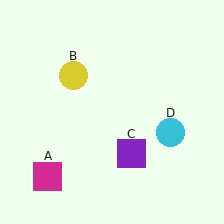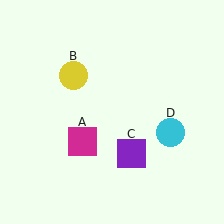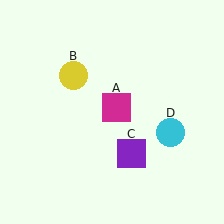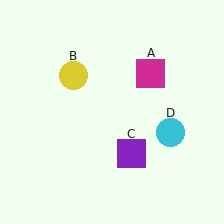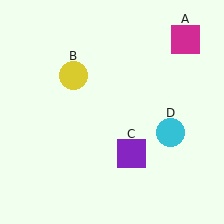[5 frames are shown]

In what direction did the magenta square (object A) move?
The magenta square (object A) moved up and to the right.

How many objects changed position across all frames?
1 object changed position: magenta square (object A).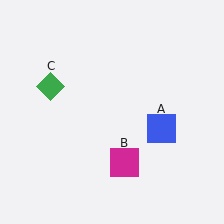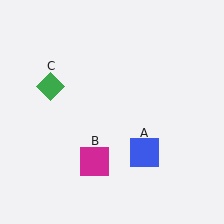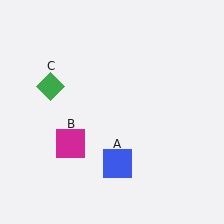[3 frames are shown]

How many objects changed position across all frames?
2 objects changed position: blue square (object A), magenta square (object B).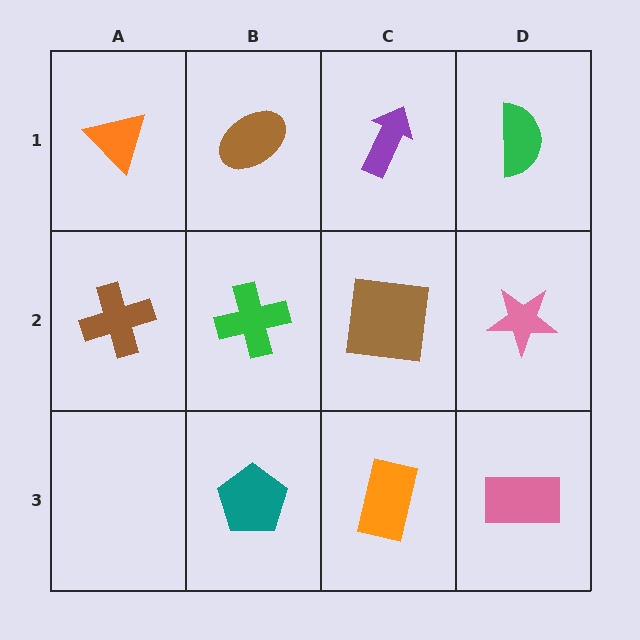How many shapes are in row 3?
3 shapes.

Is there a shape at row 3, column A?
No, that cell is empty.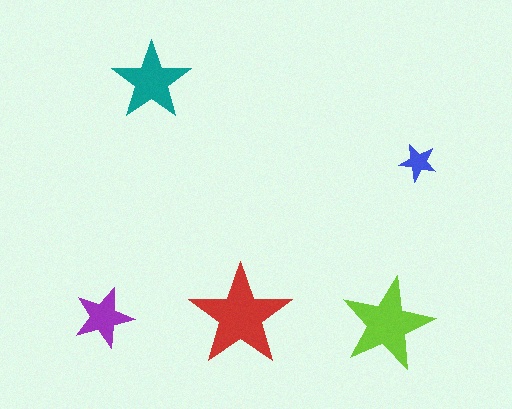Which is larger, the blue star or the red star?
The red one.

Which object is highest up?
The teal star is topmost.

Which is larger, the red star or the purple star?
The red one.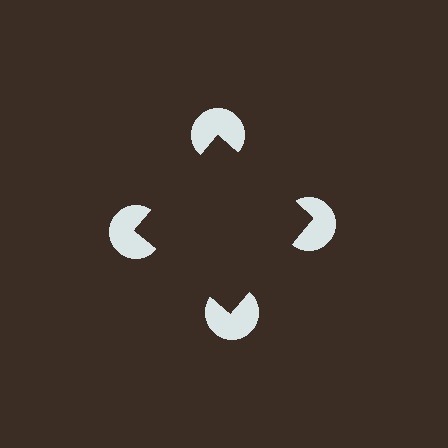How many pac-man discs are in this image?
There are 4 — one at each vertex of the illusory square.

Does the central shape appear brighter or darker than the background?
It typically appears slightly darker than the background, even though no actual brightness change is drawn.